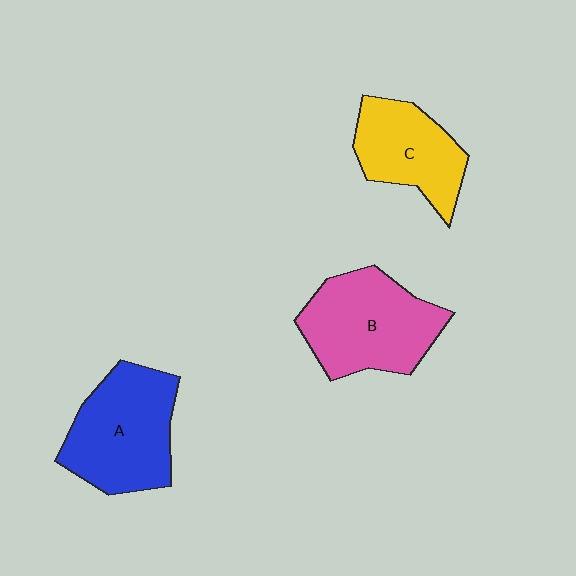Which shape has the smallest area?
Shape C (yellow).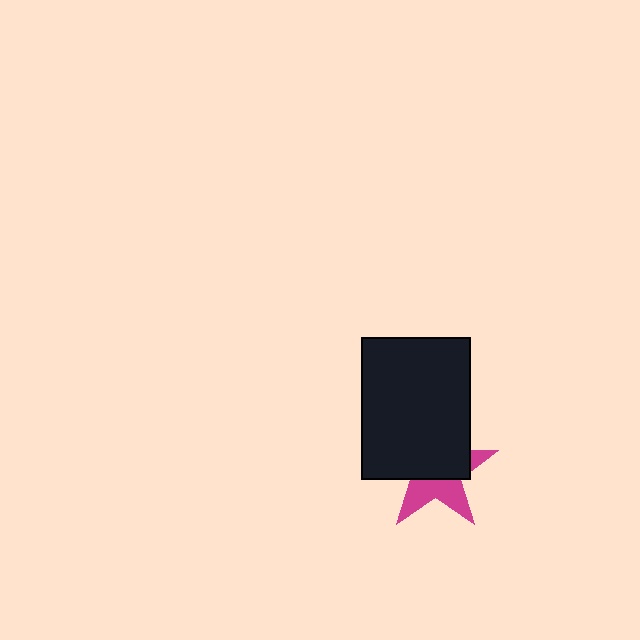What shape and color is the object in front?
The object in front is a black rectangle.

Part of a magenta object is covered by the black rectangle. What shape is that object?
It is a star.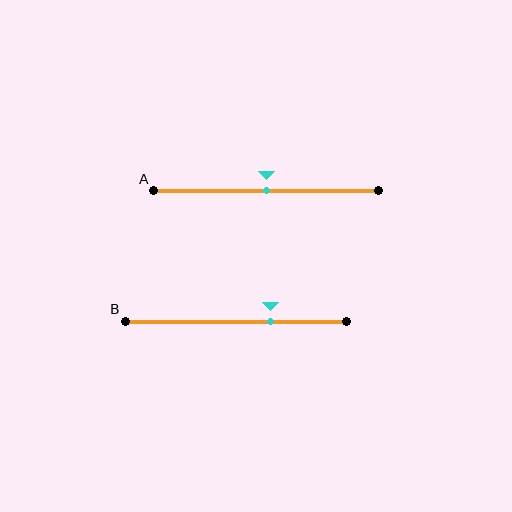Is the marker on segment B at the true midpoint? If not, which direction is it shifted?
No, the marker on segment B is shifted to the right by about 16% of the segment length.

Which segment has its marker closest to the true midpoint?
Segment A has its marker closest to the true midpoint.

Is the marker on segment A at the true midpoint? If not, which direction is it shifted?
Yes, the marker on segment A is at the true midpoint.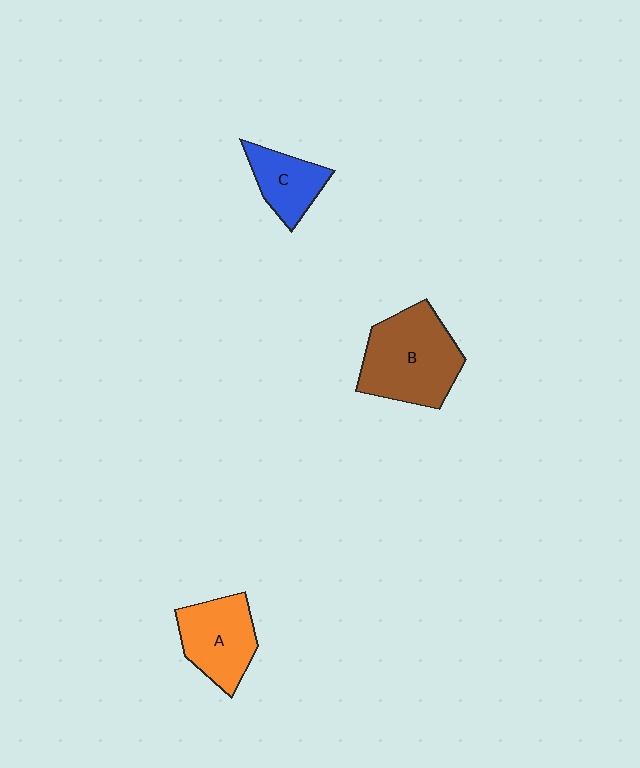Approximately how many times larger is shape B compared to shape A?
Approximately 1.4 times.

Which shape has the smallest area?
Shape C (blue).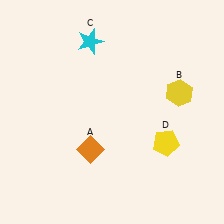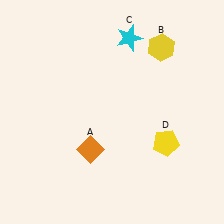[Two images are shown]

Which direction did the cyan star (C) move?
The cyan star (C) moved right.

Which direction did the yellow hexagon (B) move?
The yellow hexagon (B) moved up.